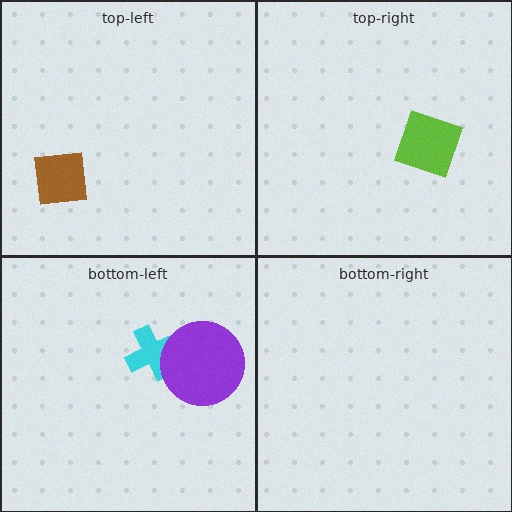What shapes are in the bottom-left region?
The cyan cross, the purple circle.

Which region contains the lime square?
The top-right region.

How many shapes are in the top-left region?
1.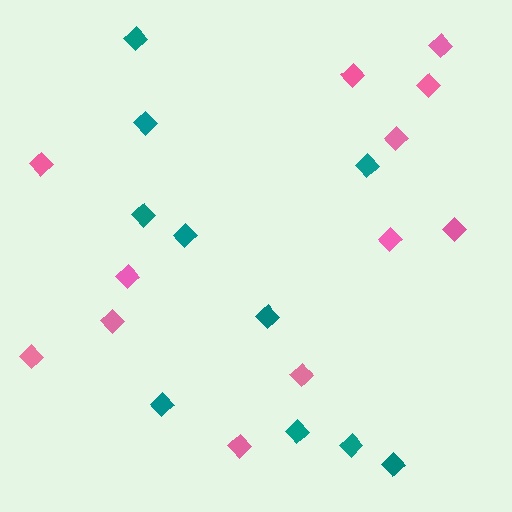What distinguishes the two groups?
There are 2 groups: one group of teal diamonds (10) and one group of pink diamonds (12).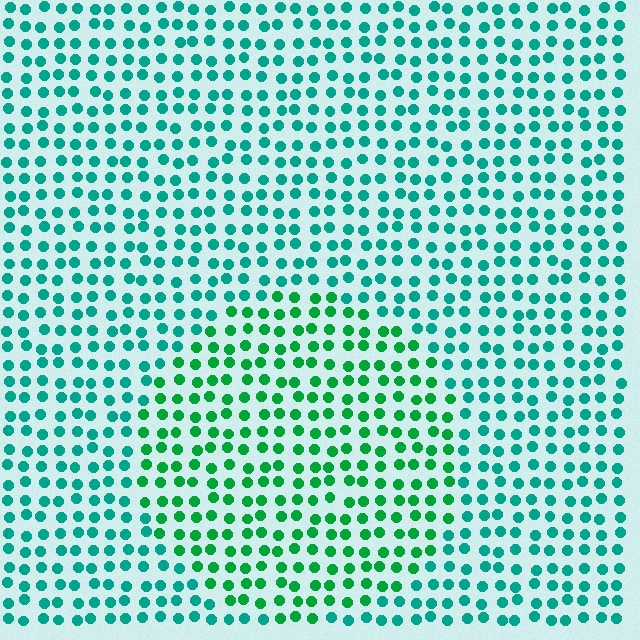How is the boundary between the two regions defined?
The boundary is defined purely by a slight shift in hue (about 31 degrees). Spacing, size, and orientation are identical on both sides.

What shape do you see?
I see a circle.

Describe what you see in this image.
The image is filled with small teal elements in a uniform arrangement. A circle-shaped region is visible where the elements are tinted to a slightly different hue, forming a subtle color boundary.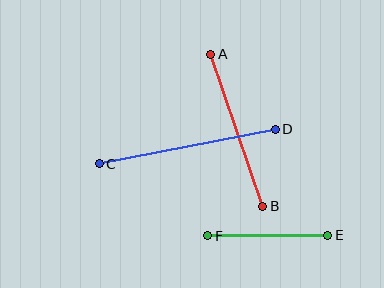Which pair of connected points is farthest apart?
Points C and D are farthest apart.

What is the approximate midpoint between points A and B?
The midpoint is at approximately (237, 130) pixels.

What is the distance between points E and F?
The distance is approximately 120 pixels.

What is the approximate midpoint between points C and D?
The midpoint is at approximately (187, 146) pixels.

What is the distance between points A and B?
The distance is approximately 161 pixels.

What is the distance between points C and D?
The distance is approximately 179 pixels.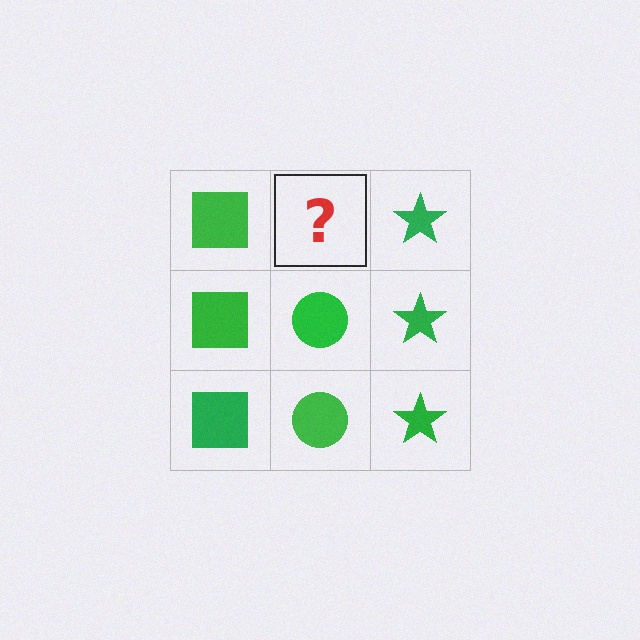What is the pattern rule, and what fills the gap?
The rule is that each column has a consistent shape. The gap should be filled with a green circle.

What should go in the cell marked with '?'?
The missing cell should contain a green circle.